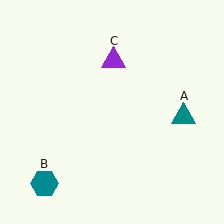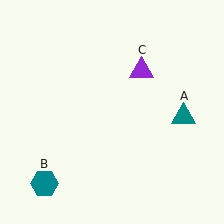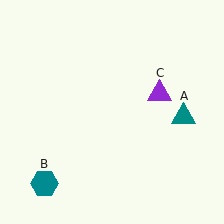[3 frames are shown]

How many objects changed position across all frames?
1 object changed position: purple triangle (object C).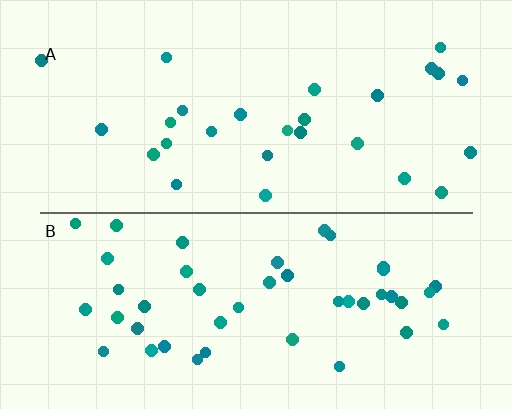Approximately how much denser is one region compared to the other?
Approximately 1.6× — region B over region A.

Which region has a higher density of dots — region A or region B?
B (the bottom).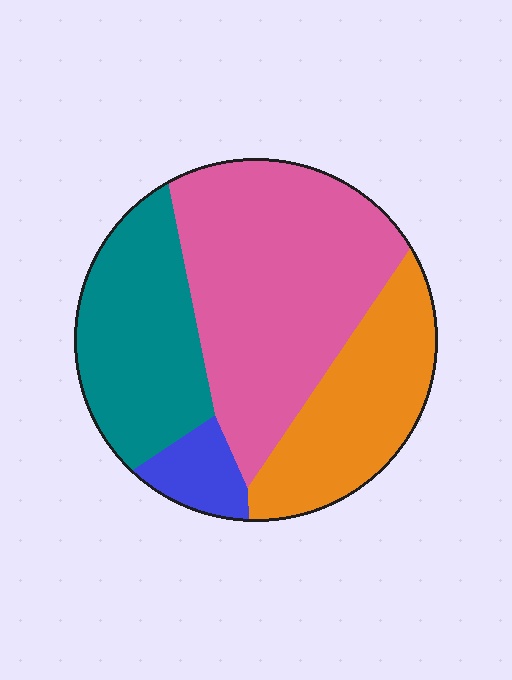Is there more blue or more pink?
Pink.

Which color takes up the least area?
Blue, at roughly 5%.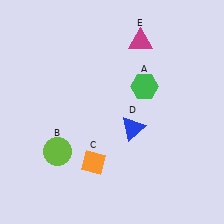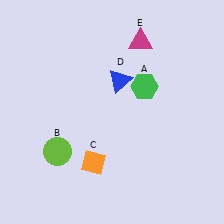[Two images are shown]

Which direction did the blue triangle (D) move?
The blue triangle (D) moved up.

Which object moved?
The blue triangle (D) moved up.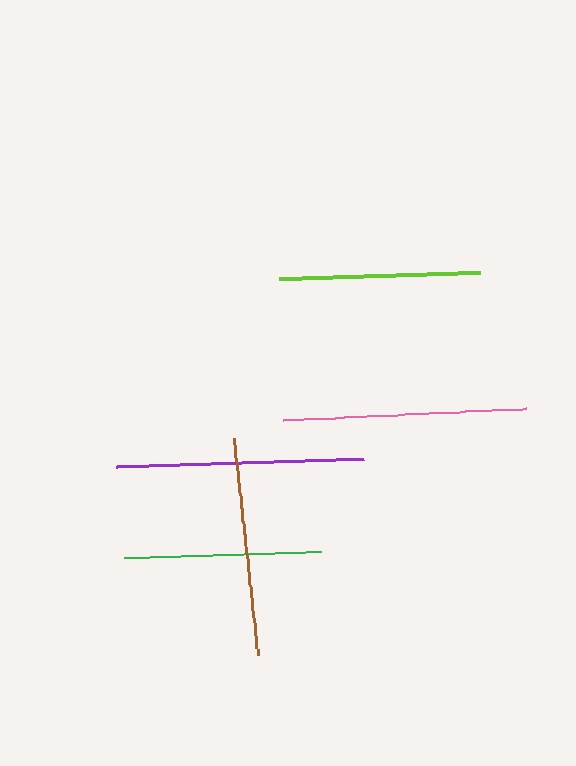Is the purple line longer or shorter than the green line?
The purple line is longer than the green line.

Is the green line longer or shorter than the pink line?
The pink line is longer than the green line.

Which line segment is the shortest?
The green line is the shortest at approximately 197 pixels.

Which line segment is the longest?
The purple line is the longest at approximately 248 pixels.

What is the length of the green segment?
The green segment is approximately 197 pixels long.